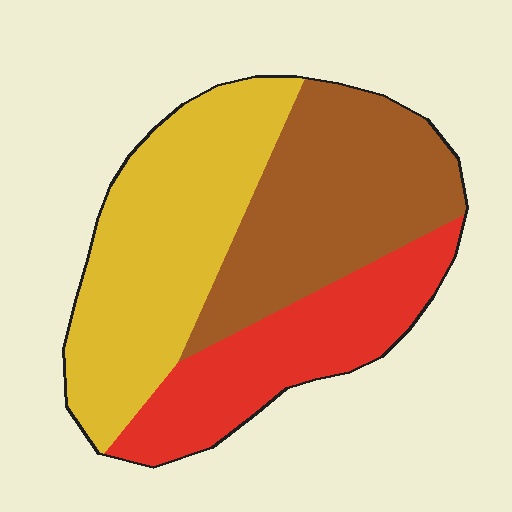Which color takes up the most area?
Yellow, at roughly 40%.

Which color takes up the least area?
Red, at roughly 25%.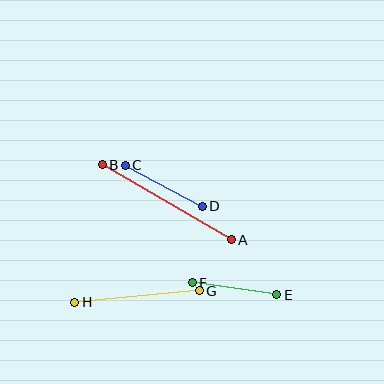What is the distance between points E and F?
The distance is approximately 85 pixels.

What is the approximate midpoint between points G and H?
The midpoint is at approximately (137, 297) pixels.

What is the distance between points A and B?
The distance is approximately 149 pixels.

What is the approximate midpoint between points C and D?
The midpoint is at approximately (164, 186) pixels.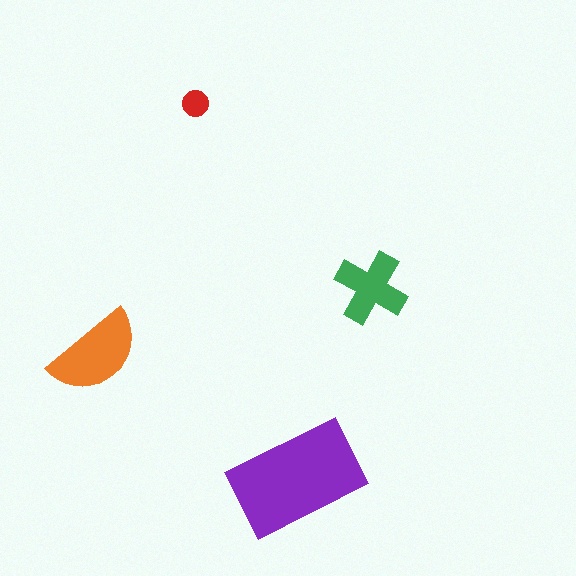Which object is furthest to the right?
The green cross is rightmost.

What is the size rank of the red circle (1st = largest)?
4th.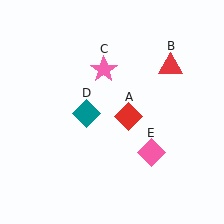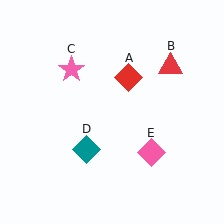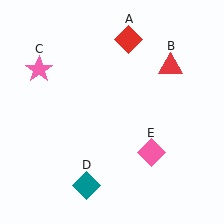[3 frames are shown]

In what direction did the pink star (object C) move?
The pink star (object C) moved left.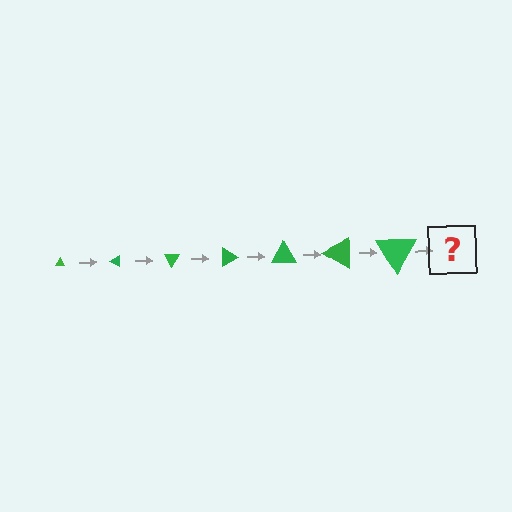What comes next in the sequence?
The next element should be a triangle, larger than the previous one and rotated 210 degrees from the start.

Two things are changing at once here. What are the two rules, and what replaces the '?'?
The two rules are that the triangle grows larger each step and it rotates 30 degrees each step. The '?' should be a triangle, larger than the previous one and rotated 210 degrees from the start.